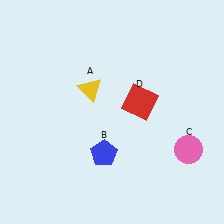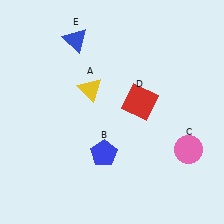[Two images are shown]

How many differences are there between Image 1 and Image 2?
There is 1 difference between the two images.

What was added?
A blue triangle (E) was added in Image 2.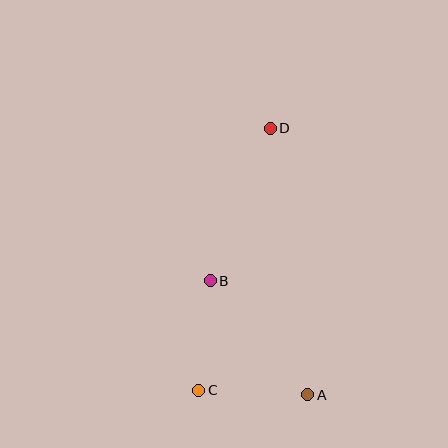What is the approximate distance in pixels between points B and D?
The distance between B and D is approximately 164 pixels.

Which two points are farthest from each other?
Points C and D are farthest from each other.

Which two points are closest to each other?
Points A and C are closest to each other.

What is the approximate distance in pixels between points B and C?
The distance between B and C is approximately 110 pixels.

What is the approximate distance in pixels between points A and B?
The distance between A and B is approximately 150 pixels.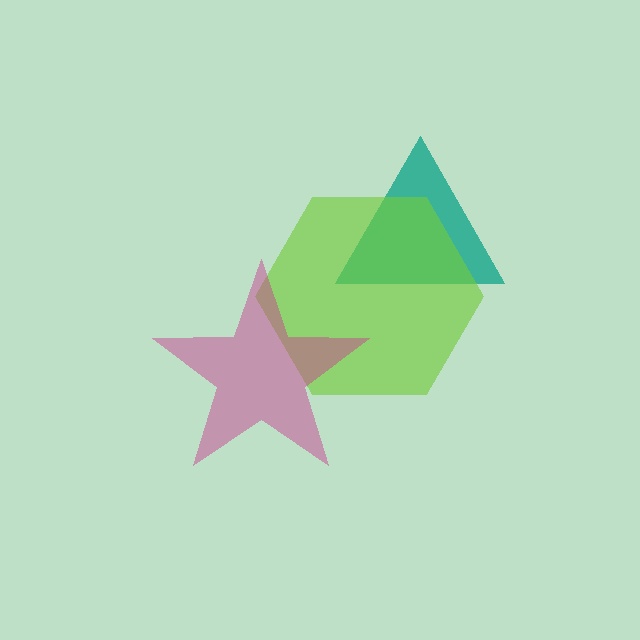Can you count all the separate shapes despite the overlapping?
Yes, there are 3 separate shapes.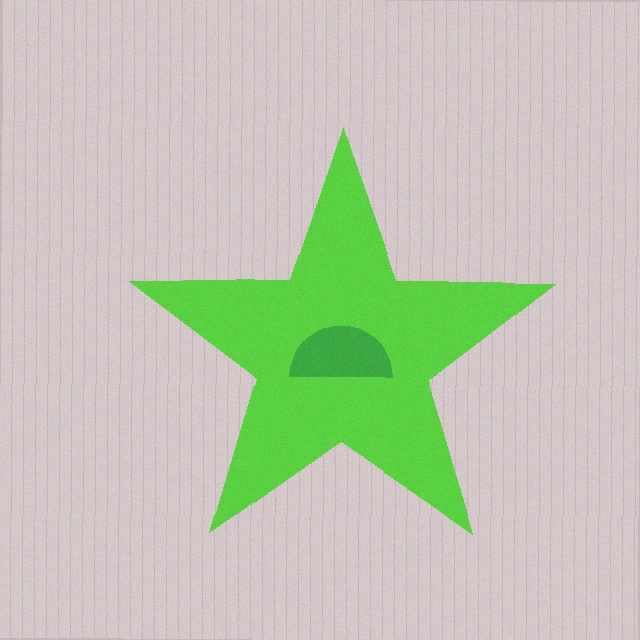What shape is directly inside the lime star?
The green semicircle.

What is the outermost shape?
The lime star.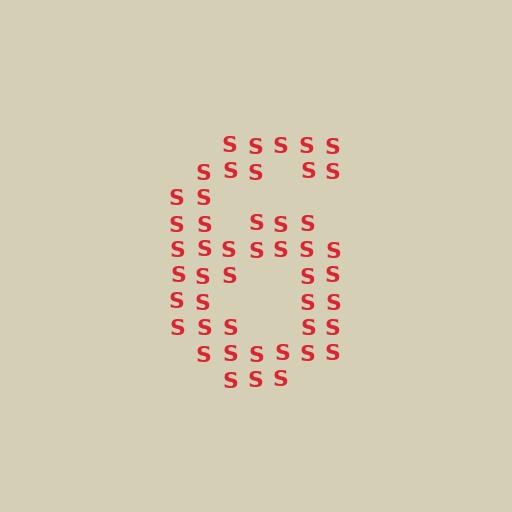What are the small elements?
The small elements are letter S's.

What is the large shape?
The large shape is the digit 6.